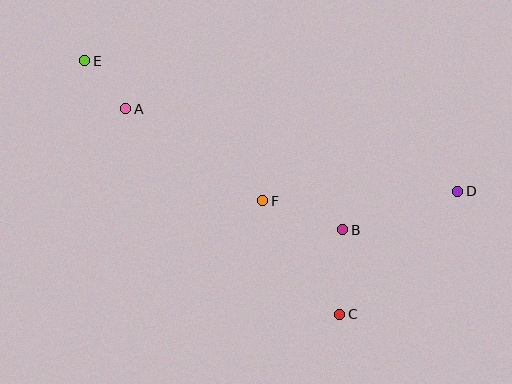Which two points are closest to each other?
Points A and E are closest to each other.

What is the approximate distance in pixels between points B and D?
The distance between B and D is approximately 121 pixels.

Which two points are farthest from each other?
Points D and E are farthest from each other.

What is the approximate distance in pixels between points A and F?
The distance between A and F is approximately 165 pixels.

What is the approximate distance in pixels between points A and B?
The distance between A and B is approximately 248 pixels.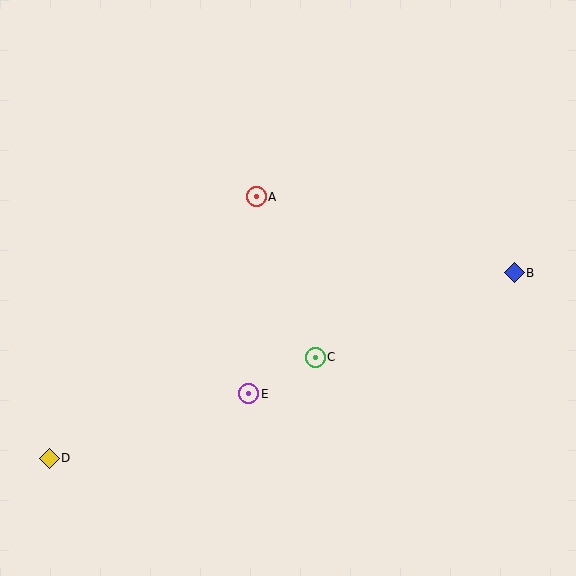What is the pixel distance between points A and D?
The distance between A and D is 334 pixels.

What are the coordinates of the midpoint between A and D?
The midpoint between A and D is at (153, 328).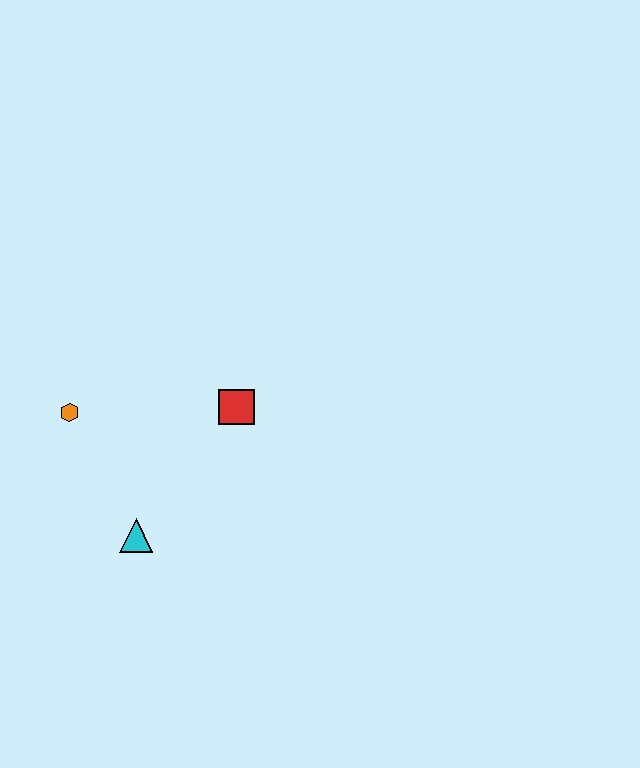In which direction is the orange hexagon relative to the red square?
The orange hexagon is to the left of the red square.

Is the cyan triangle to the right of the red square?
No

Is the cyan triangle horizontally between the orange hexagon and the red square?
Yes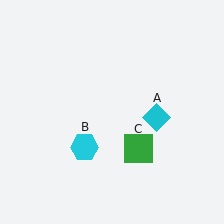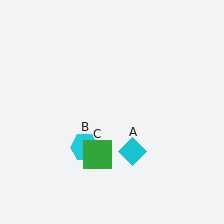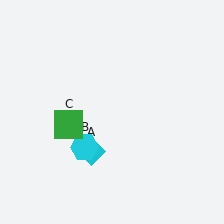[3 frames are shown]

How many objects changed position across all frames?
2 objects changed position: cyan diamond (object A), green square (object C).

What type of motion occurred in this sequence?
The cyan diamond (object A), green square (object C) rotated clockwise around the center of the scene.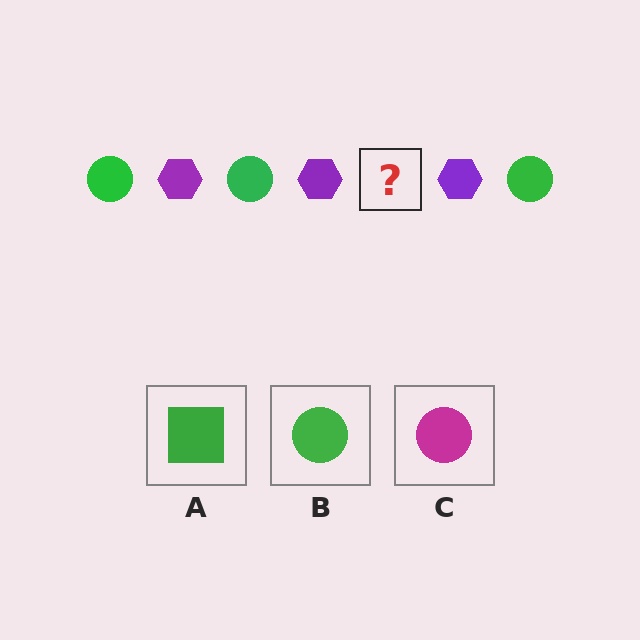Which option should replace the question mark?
Option B.